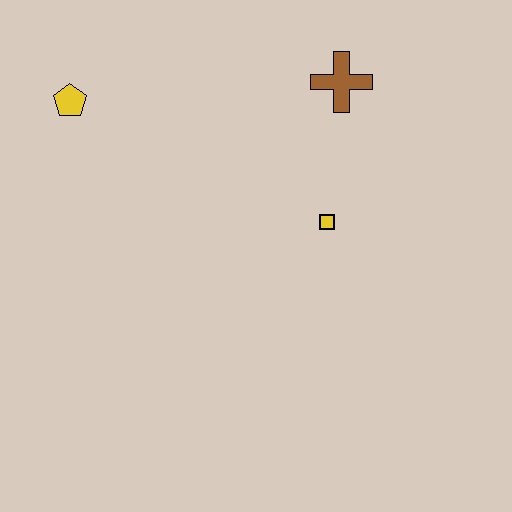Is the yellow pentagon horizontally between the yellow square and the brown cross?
No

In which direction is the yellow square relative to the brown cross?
The yellow square is below the brown cross.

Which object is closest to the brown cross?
The yellow square is closest to the brown cross.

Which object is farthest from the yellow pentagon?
The yellow square is farthest from the yellow pentagon.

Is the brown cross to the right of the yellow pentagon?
Yes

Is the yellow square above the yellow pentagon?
No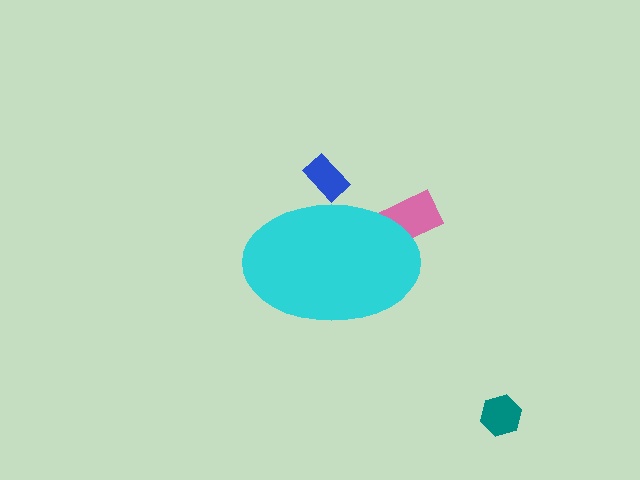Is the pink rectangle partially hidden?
Yes, the pink rectangle is partially hidden behind the cyan ellipse.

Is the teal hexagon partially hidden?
No, the teal hexagon is fully visible.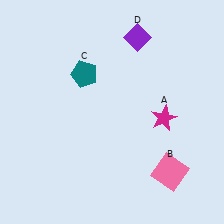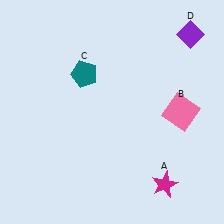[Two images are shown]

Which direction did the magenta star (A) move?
The magenta star (A) moved down.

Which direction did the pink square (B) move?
The pink square (B) moved up.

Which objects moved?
The objects that moved are: the magenta star (A), the pink square (B), the purple diamond (D).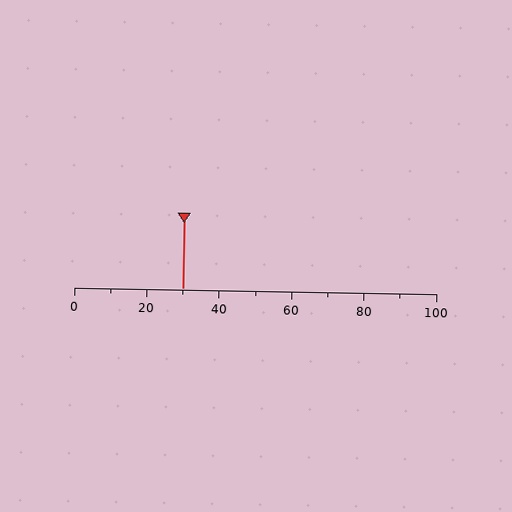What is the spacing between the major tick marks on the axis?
The major ticks are spaced 20 apart.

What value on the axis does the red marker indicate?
The marker indicates approximately 30.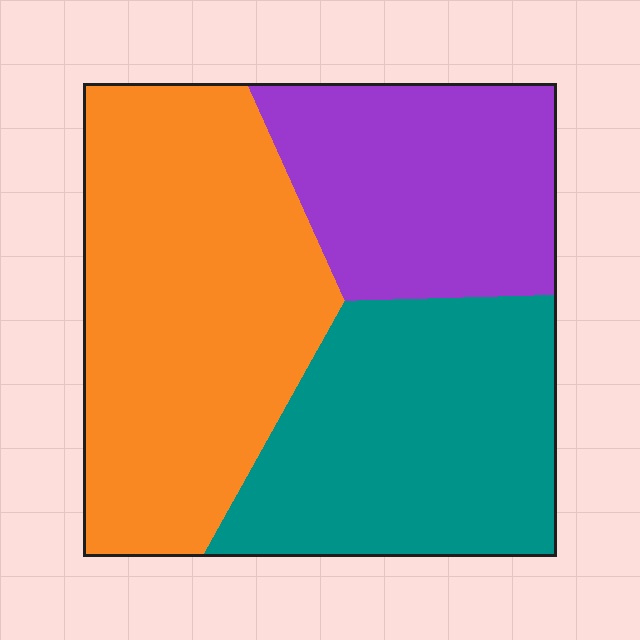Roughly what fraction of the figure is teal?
Teal covers roughly 35% of the figure.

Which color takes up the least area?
Purple, at roughly 25%.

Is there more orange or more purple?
Orange.